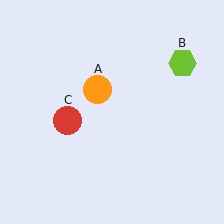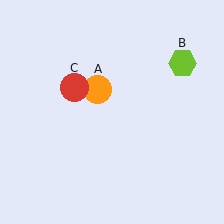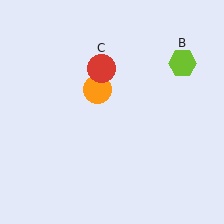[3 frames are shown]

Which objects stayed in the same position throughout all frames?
Orange circle (object A) and lime hexagon (object B) remained stationary.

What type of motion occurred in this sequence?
The red circle (object C) rotated clockwise around the center of the scene.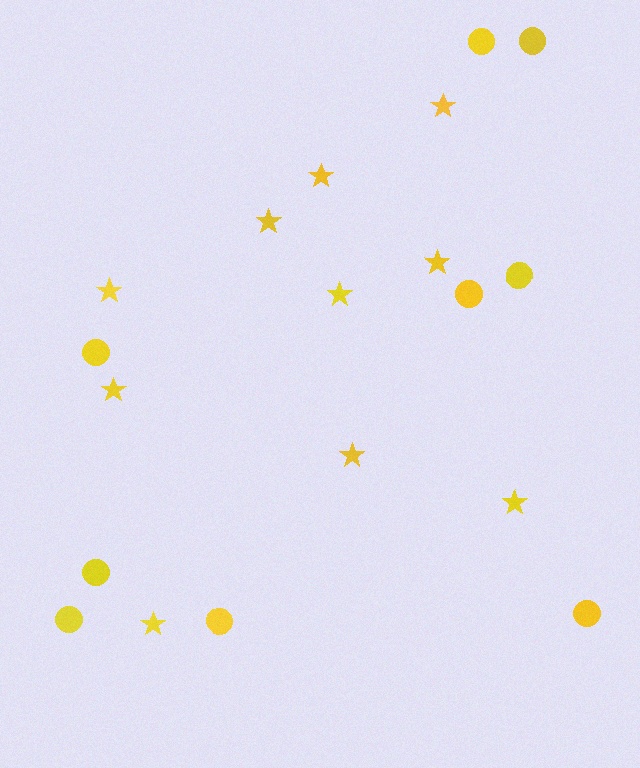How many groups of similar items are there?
There are 2 groups: one group of stars (10) and one group of circles (9).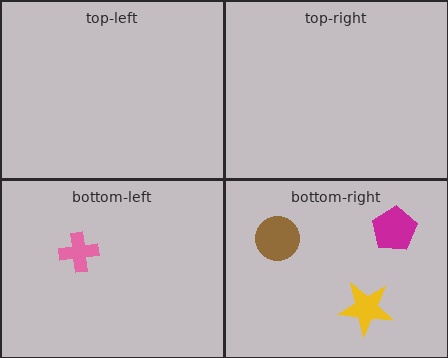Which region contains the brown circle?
The bottom-right region.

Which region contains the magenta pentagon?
The bottom-right region.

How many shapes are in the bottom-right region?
3.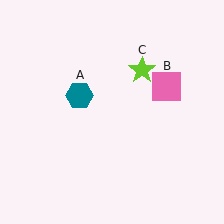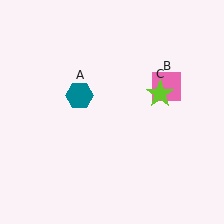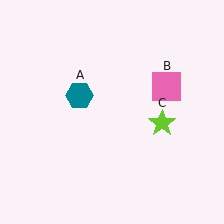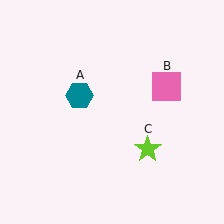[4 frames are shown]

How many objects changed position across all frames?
1 object changed position: lime star (object C).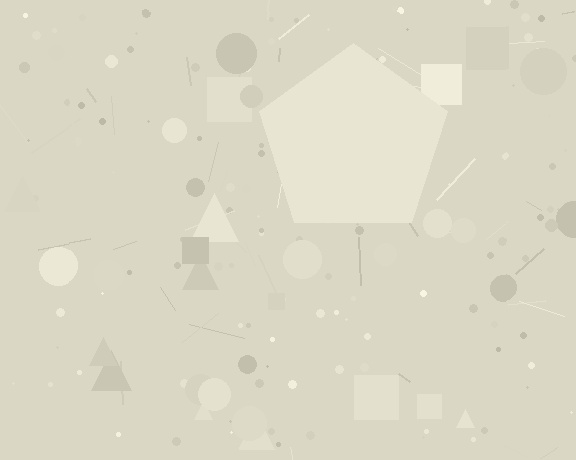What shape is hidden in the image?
A pentagon is hidden in the image.